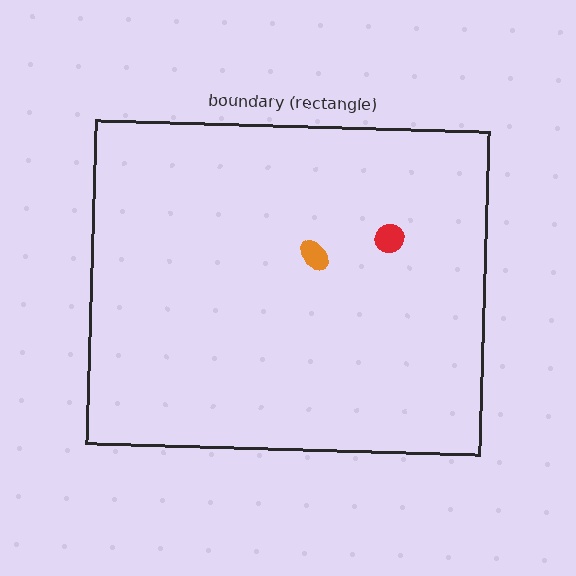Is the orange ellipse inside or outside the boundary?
Inside.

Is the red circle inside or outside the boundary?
Inside.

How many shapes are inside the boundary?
2 inside, 0 outside.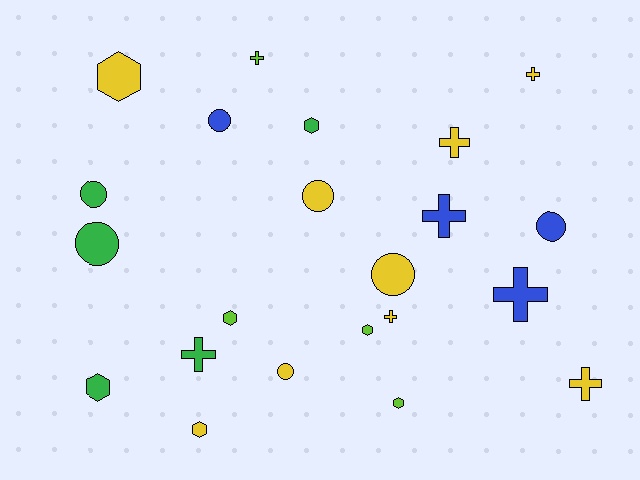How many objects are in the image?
There are 22 objects.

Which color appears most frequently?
Yellow, with 9 objects.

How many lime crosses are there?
There is 1 lime cross.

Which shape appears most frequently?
Cross, with 8 objects.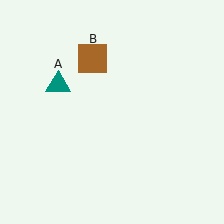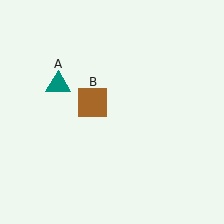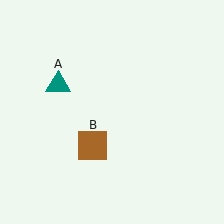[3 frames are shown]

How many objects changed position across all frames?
1 object changed position: brown square (object B).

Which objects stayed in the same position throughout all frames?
Teal triangle (object A) remained stationary.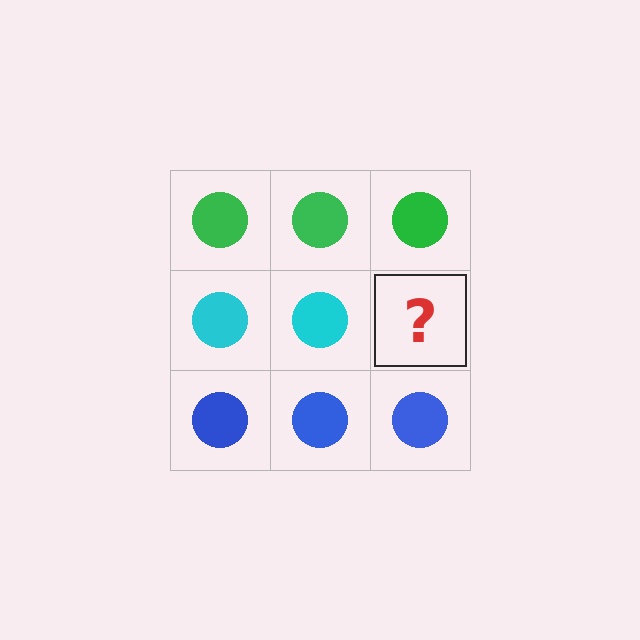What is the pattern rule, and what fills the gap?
The rule is that each row has a consistent color. The gap should be filled with a cyan circle.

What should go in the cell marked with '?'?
The missing cell should contain a cyan circle.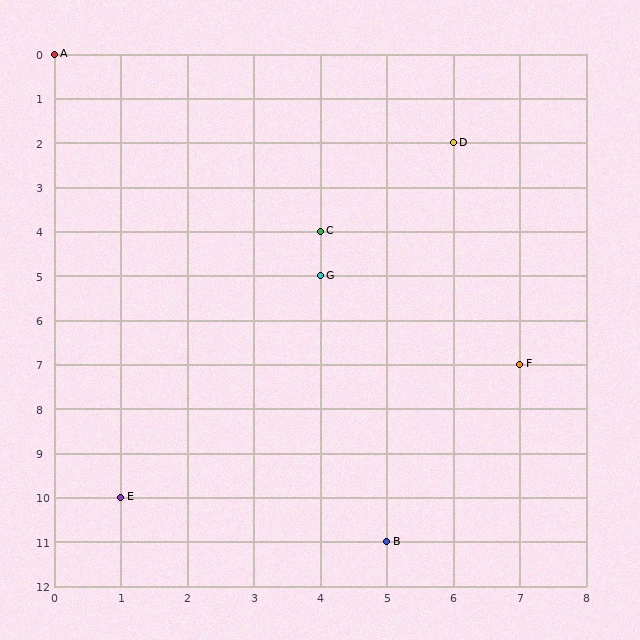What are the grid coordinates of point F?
Point F is at grid coordinates (7, 7).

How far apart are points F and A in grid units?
Points F and A are 7 columns and 7 rows apart (about 9.9 grid units diagonally).